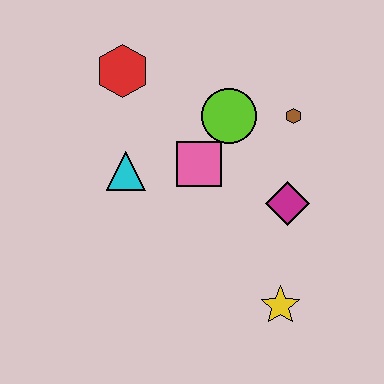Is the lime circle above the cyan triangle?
Yes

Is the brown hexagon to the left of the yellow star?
No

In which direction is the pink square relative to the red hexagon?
The pink square is below the red hexagon.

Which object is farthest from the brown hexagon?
The yellow star is farthest from the brown hexagon.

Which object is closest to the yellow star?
The magenta diamond is closest to the yellow star.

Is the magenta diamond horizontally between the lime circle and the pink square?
No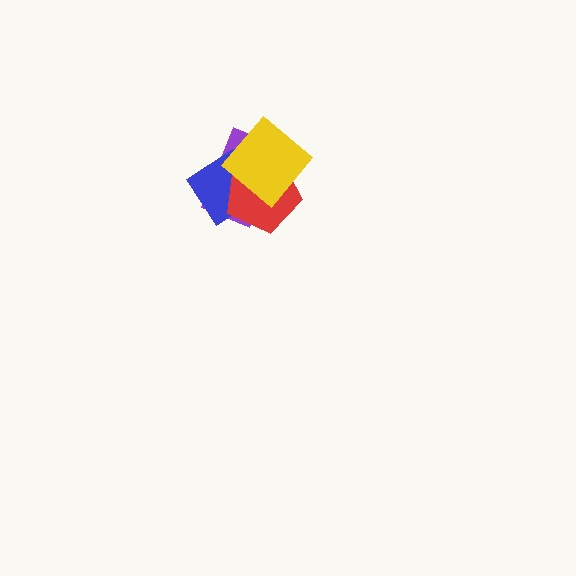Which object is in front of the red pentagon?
The yellow diamond is in front of the red pentagon.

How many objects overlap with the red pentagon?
3 objects overlap with the red pentagon.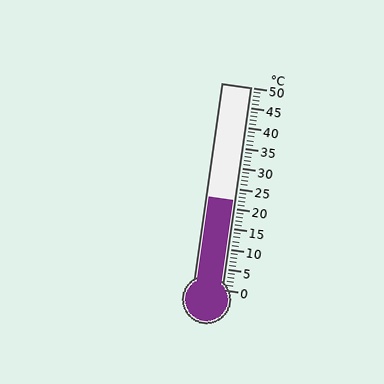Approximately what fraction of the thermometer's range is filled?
The thermometer is filled to approximately 45% of its range.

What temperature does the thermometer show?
The thermometer shows approximately 22°C.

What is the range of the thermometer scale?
The thermometer scale ranges from 0°C to 50°C.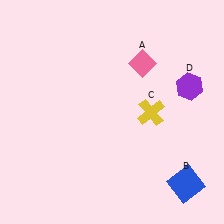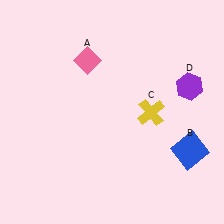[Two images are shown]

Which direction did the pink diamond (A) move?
The pink diamond (A) moved left.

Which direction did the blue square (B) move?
The blue square (B) moved up.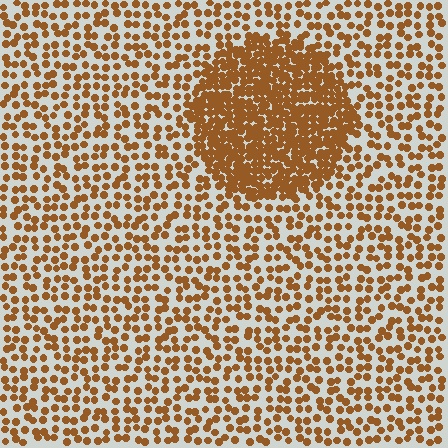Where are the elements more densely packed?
The elements are more densely packed inside the circle boundary.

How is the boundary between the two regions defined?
The boundary is defined by a change in element density (approximately 2.5x ratio). All elements are the same color, size, and shape.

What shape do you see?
I see a circle.